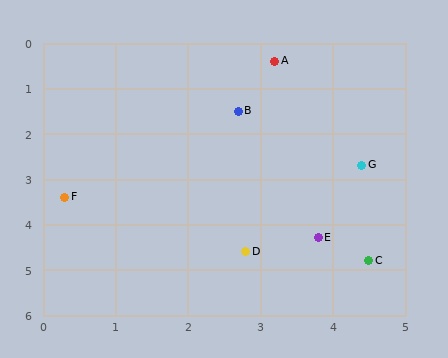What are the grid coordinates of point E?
Point E is at approximately (3.8, 4.3).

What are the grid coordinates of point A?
Point A is at approximately (3.2, 0.4).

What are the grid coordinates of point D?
Point D is at approximately (2.8, 4.6).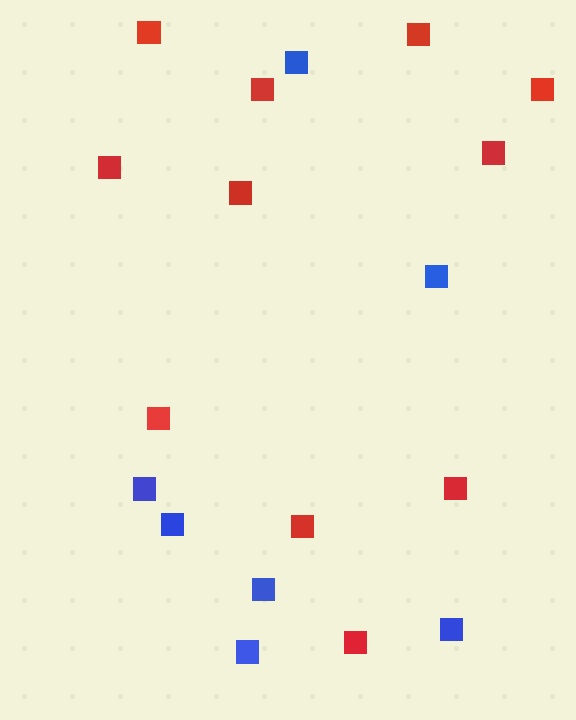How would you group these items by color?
There are 2 groups: one group of red squares (11) and one group of blue squares (7).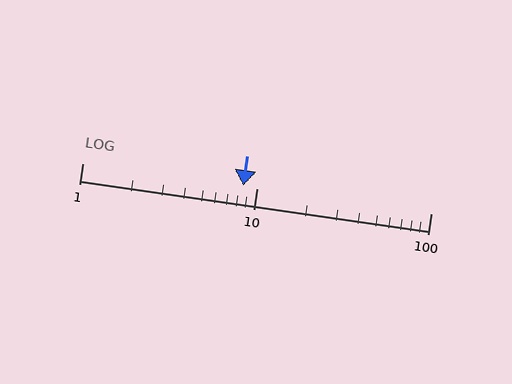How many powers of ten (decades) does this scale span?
The scale spans 2 decades, from 1 to 100.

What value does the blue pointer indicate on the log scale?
The pointer indicates approximately 8.4.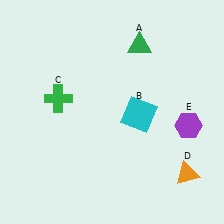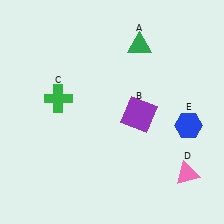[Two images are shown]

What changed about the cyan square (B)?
In Image 1, B is cyan. In Image 2, it changed to purple.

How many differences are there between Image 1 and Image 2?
There are 3 differences between the two images.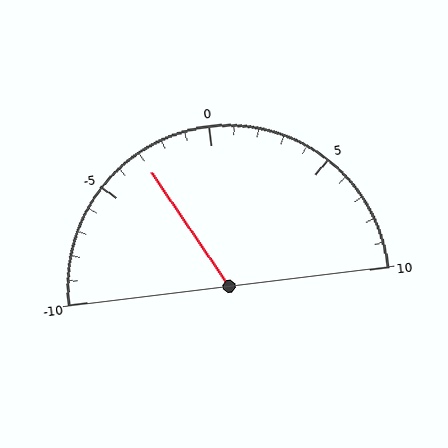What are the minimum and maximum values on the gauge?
The gauge ranges from -10 to 10.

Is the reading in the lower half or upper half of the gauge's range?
The reading is in the lower half of the range (-10 to 10).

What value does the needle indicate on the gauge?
The needle indicates approximately -3.